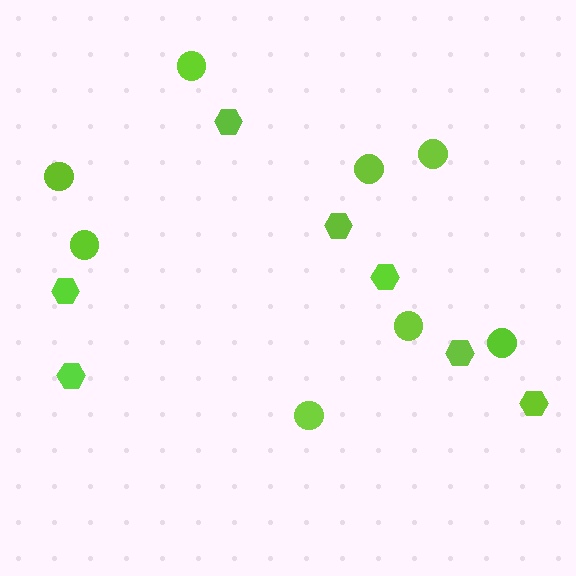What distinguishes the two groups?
There are 2 groups: one group of hexagons (7) and one group of circles (8).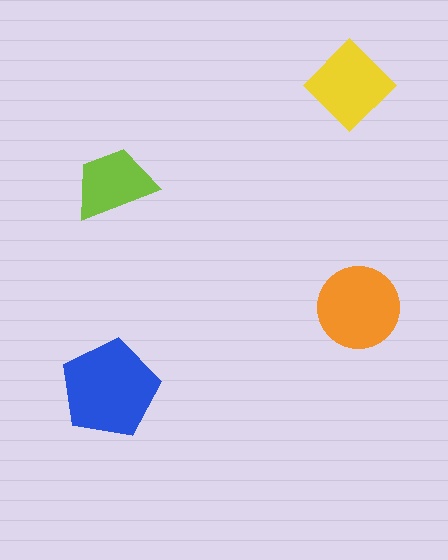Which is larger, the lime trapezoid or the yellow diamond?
The yellow diamond.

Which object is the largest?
The blue pentagon.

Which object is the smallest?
The lime trapezoid.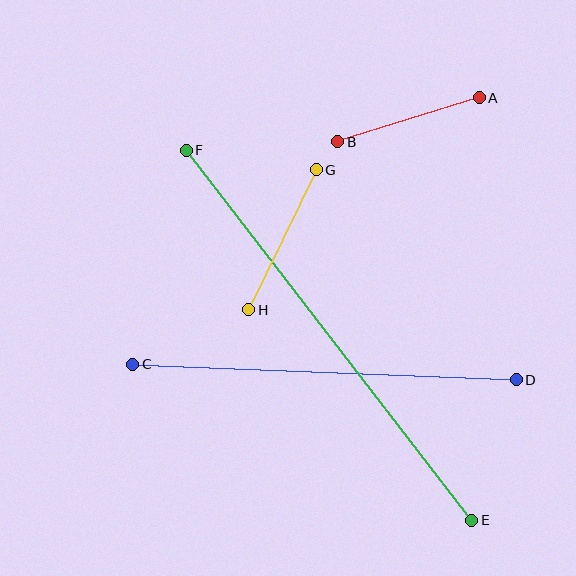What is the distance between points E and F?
The distance is approximately 467 pixels.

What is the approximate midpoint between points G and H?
The midpoint is at approximately (282, 240) pixels.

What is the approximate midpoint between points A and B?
The midpoint is at approximately (409, 120) pixels.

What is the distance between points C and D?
The distance is approximately 384 pixels.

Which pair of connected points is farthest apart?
Points E and F are farthest apart.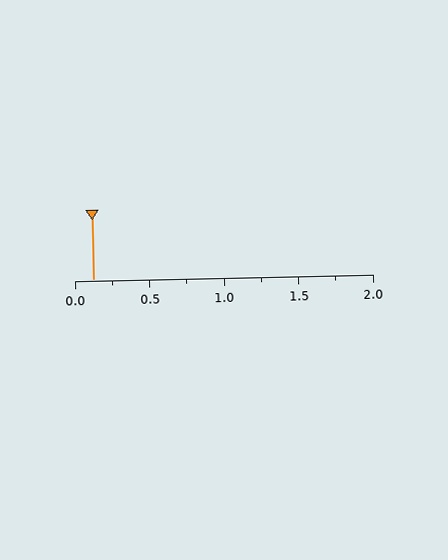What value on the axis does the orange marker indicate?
The marker indicates approximately 0.12.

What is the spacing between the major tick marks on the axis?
The major ticks are spaced 0.5 apart.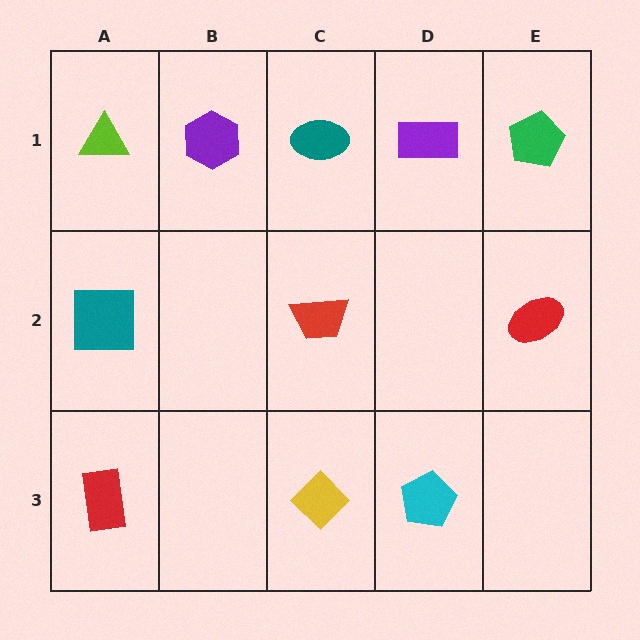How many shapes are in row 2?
3 shapes.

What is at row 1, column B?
A purple hexagon.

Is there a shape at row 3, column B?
No, that cell is empty.